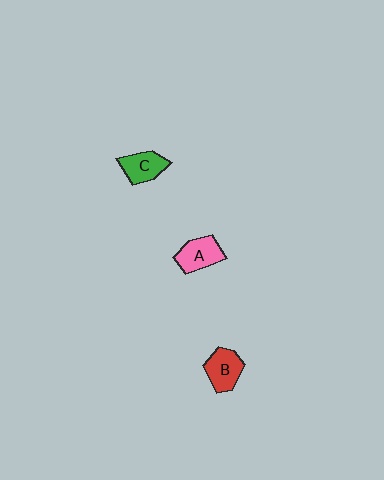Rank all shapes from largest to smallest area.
From largest to smallest: B (red), A (pink), C (green).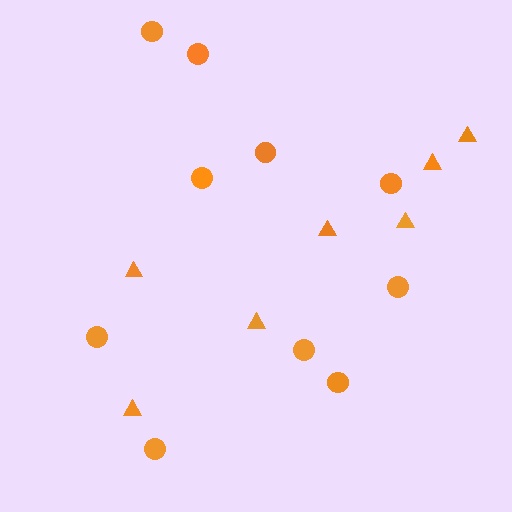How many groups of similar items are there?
There are 2 groups: one group of triangles (7) and one group of circles (10).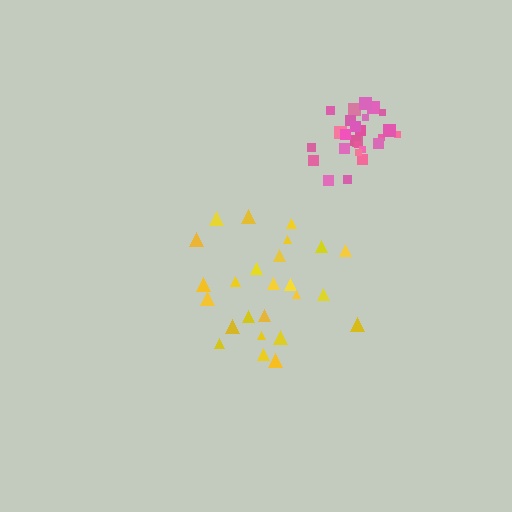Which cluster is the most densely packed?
Pink.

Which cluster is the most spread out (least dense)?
Yellow.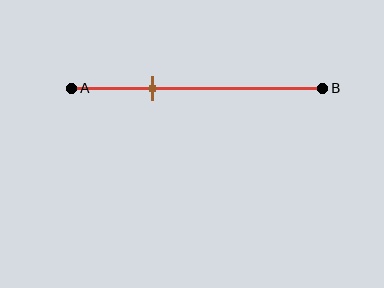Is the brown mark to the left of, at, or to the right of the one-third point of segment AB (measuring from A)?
The brown mark is approximately at the one-third point of segment AB.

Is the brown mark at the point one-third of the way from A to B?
Yes, the mark is approximately at the one-third point.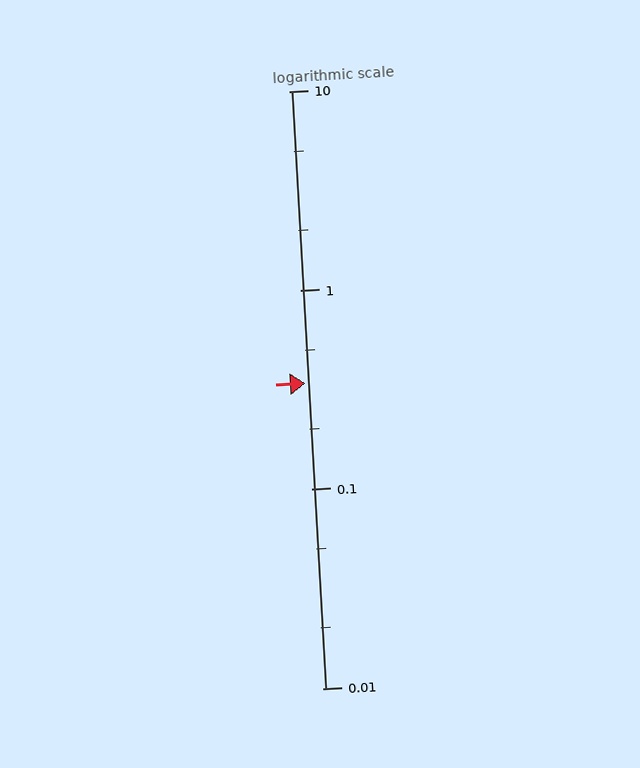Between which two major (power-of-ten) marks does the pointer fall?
The pointer is between 0.1 and 1.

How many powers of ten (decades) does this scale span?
The scale spans 3 decades, from 0.01 to 10.